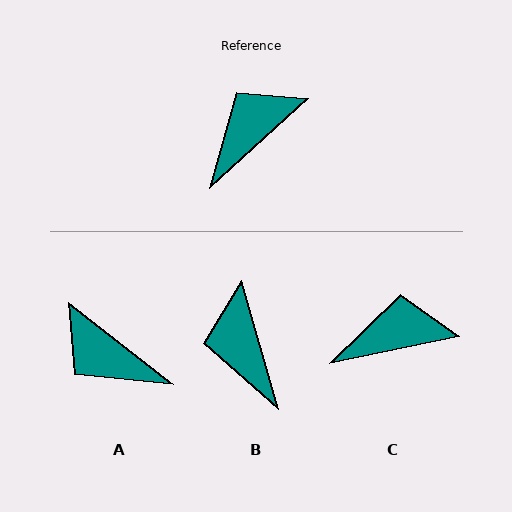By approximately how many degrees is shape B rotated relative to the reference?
Approximately 64 degrees counter-clockwise.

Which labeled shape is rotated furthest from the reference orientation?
A, about 100 degrees away.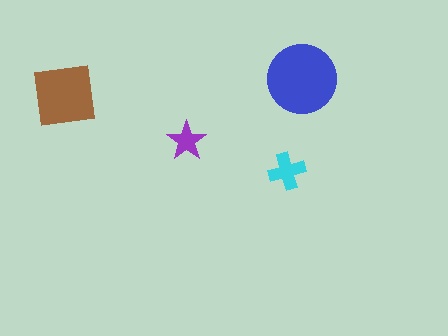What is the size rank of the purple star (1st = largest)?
4th.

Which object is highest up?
The blue circle is topmost.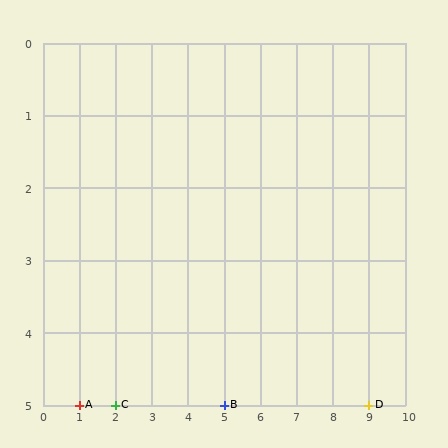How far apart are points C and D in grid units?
Points C and D are 7 columns apart.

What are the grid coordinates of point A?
Point A is at grid coordinates (1, 5).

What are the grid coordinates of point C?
Point C is at grid coordinates (2, 5).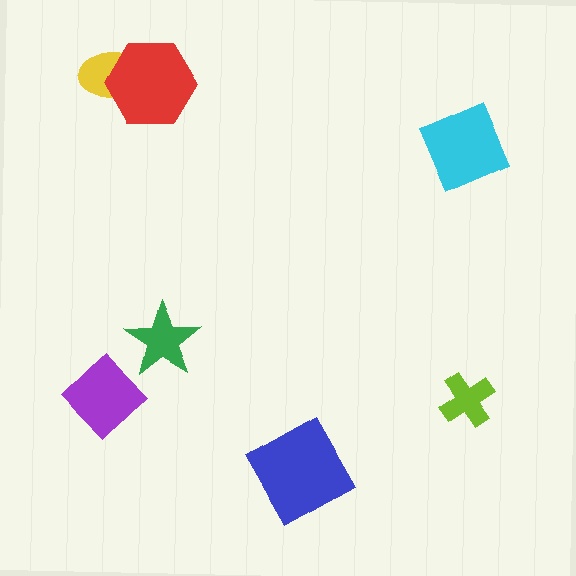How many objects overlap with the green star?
0 objects overlap with the green star.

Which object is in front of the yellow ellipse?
The red hexagon is in front of the yellow ellipse.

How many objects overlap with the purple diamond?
0 objects overlap with the purple diamond.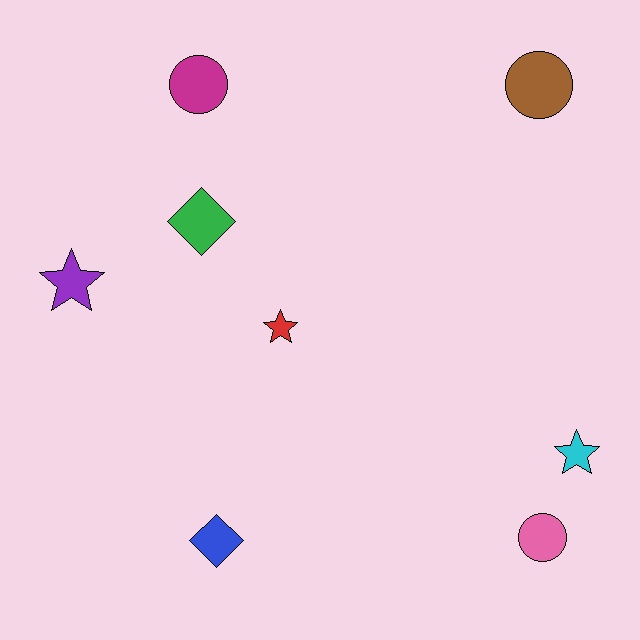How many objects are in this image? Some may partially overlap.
There are 8 objects.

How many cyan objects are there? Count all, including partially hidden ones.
There is 1 cyan object.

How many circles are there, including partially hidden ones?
There are 3 circles.